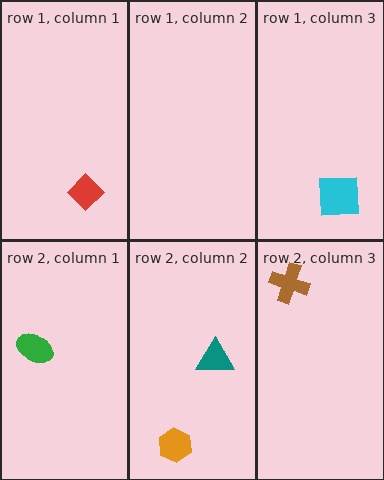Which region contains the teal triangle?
The row 2, column 2 region.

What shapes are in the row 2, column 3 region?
The brown cross.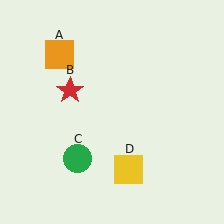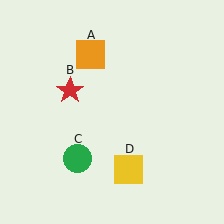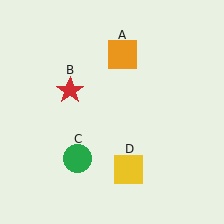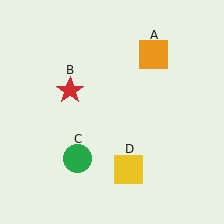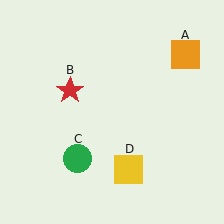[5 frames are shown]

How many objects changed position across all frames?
1 object changed position: orange square (object A).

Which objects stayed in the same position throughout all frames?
Red star (object B) and green circle (object C) and yellow square (object D) remained stationary.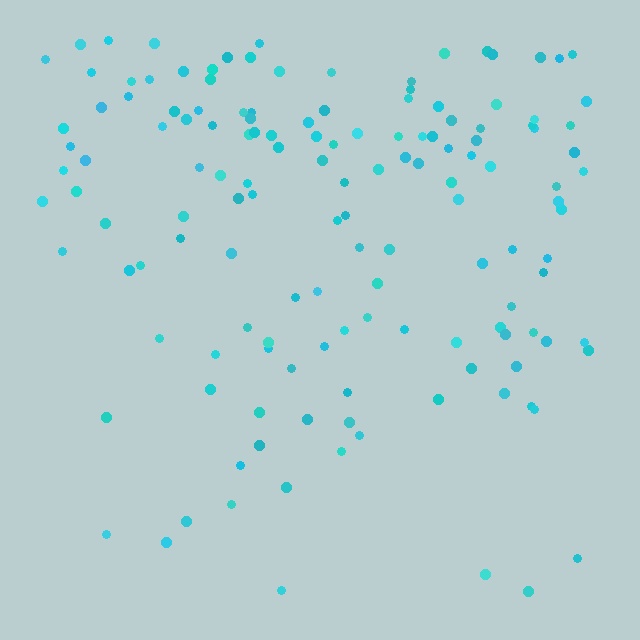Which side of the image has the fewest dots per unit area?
The bottom.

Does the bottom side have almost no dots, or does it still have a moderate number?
Still a moderate number, just noticeably fewer than the top.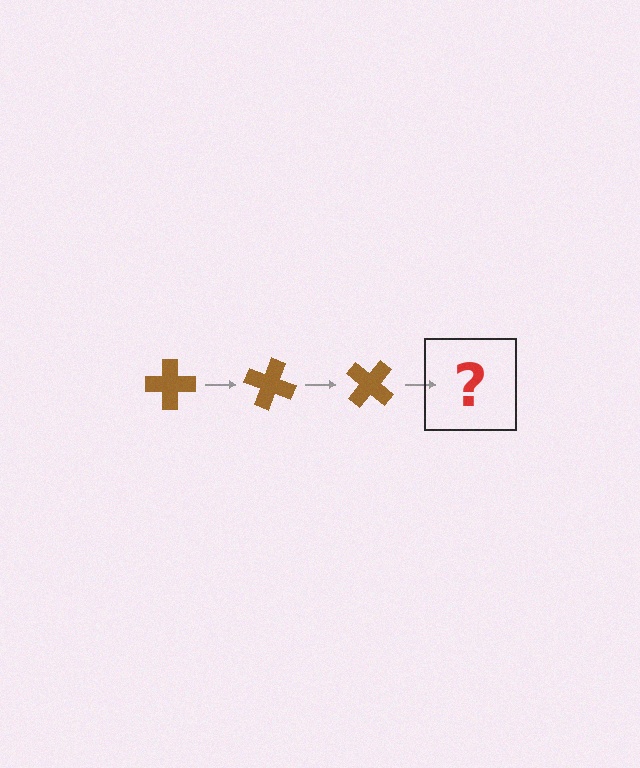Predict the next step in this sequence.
The next step is a brown cross rotated 60 degrees.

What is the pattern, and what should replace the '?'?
The pattern is that the cross rotates 20 degrees each step. The '?' should be a brown cross rotated 60 degrees.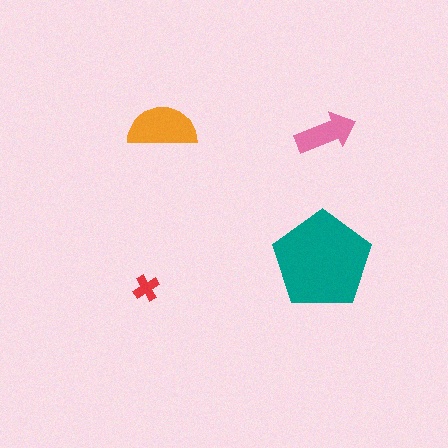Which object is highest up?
The orange semicircle is topmost.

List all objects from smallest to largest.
The red cross, the pink arrow, the orange semicircle, the teal pentagon.